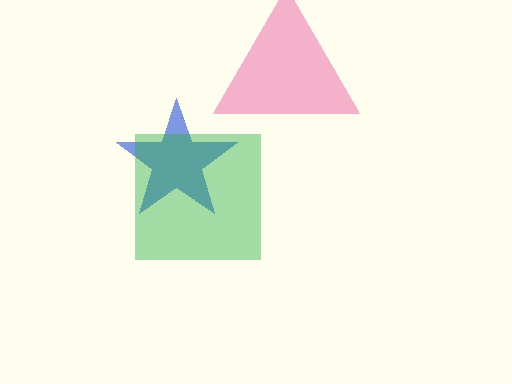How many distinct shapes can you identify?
There are 3 distinct shapes: a pink triangle, a blue star, a green square.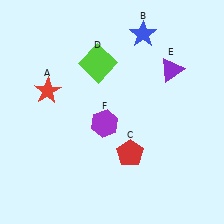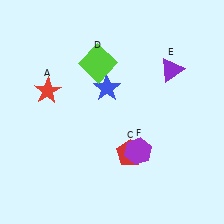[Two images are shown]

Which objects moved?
The objects that moved are: the blue star (B), the purple hexagon (F).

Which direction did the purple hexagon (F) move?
The purple hexagon (F) moved right.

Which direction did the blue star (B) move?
The blue star (B) moved down.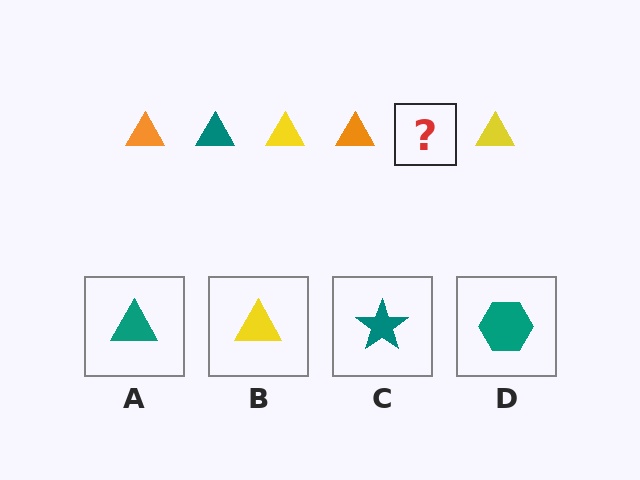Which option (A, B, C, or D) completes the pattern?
A.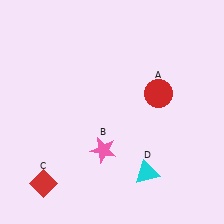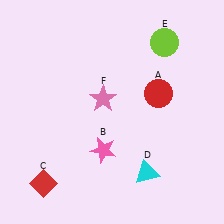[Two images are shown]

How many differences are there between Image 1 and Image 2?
There are 2 differences between the two images.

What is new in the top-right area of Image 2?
A lime circle (E) was added in the top-right area of Image 2.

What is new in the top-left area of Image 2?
A pink star (F) was added in the top-left area of Image 2.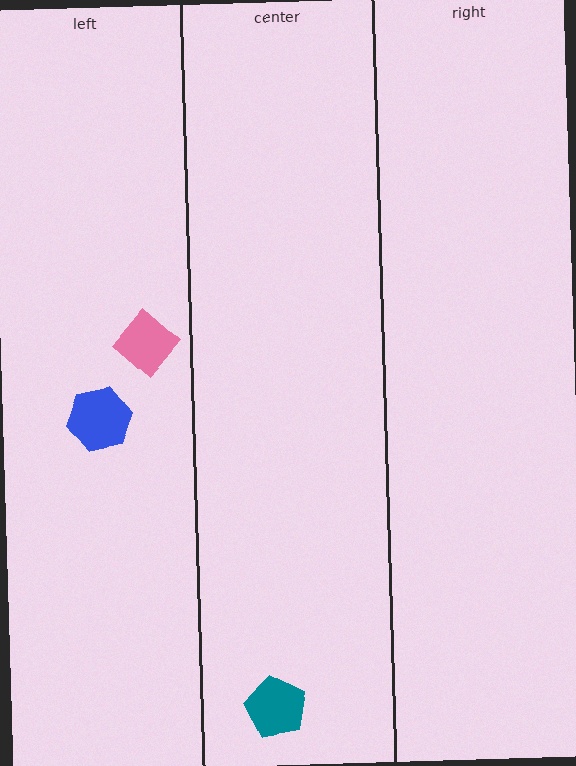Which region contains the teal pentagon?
The center region.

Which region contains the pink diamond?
The left region.